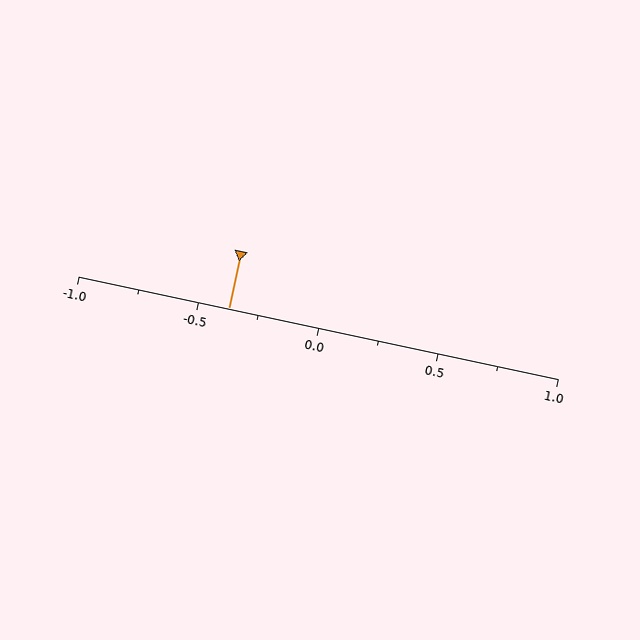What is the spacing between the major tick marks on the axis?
The major ticks are spaced 0.5 apart.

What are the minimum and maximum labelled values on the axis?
The axis runs from -1.0 to 1.0.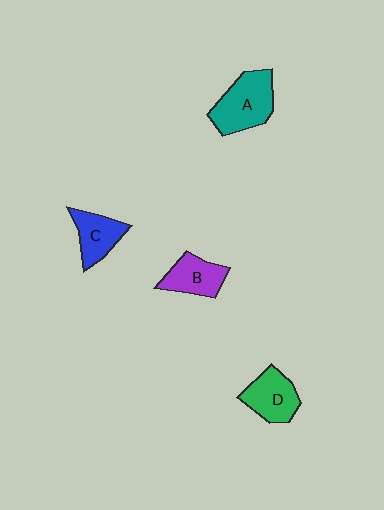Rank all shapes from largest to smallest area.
From largest to smallest: A (teal), D (green), B (purple), C (blue).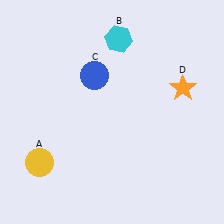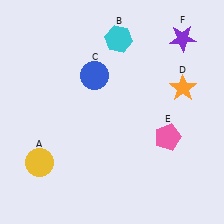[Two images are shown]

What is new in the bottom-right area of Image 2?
A pink pentagon (E) was added in the bottom-right area of Image 2.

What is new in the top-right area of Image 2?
A purple star (F) was added in the top-right area of Image 2.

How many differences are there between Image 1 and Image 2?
There are 2 differences between the two images.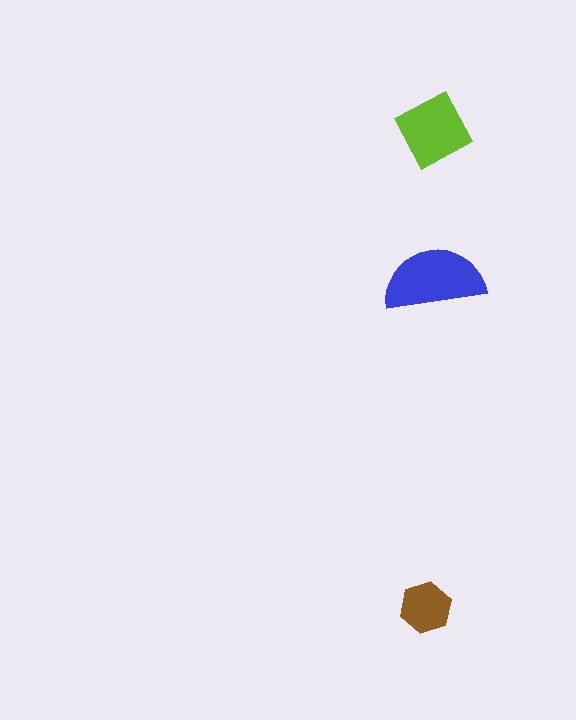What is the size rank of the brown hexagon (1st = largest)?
3rd.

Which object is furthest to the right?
The lime diamond is rightmost.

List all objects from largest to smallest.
The blue semicircle, the lime diamond, the brown hexagon.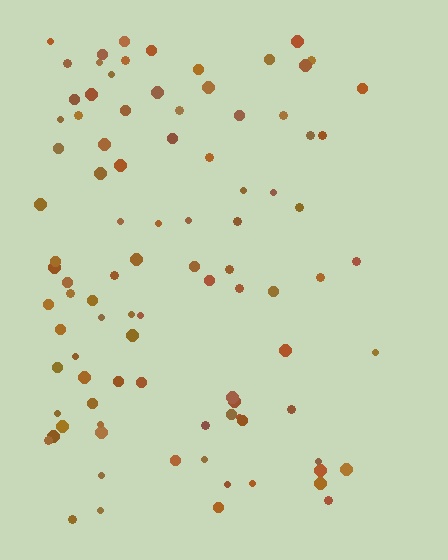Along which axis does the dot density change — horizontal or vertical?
Horizontal.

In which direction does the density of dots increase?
From right to left, with the left side densest.